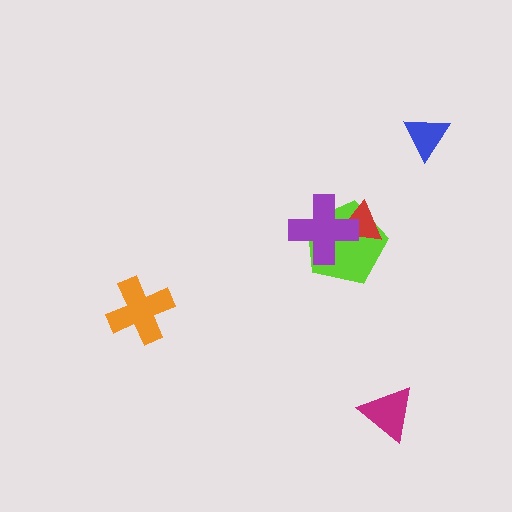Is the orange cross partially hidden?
No, no other shape covers it.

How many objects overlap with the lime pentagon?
2 objects overlap with the lime pentagon.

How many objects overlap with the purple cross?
2 objects overlap with the purple cross.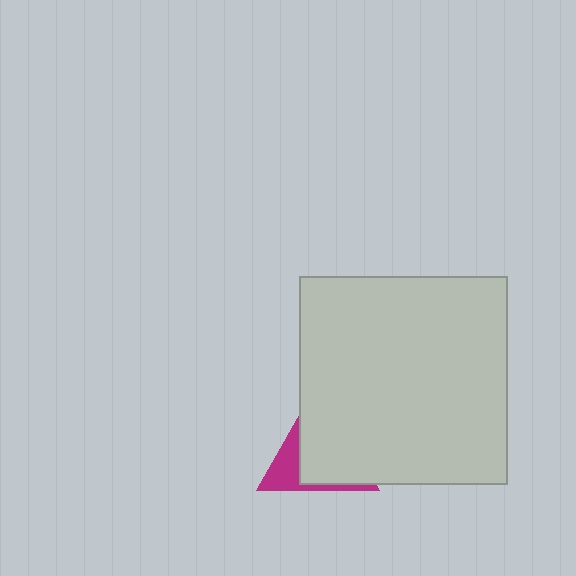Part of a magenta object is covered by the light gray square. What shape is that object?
It is a triangle.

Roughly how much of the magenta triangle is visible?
A small part of it is visible (roughly 32%).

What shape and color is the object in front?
The object in front is a light gray square.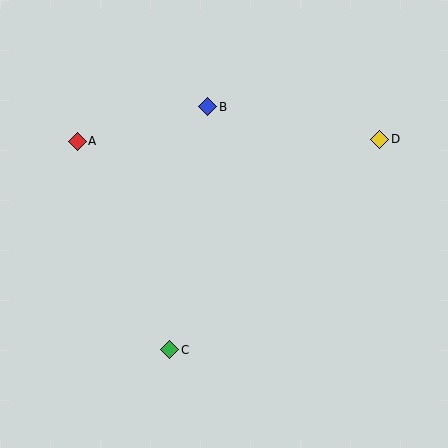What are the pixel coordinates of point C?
Point C is at (170, 350).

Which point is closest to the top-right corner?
Point D is closest to the top-right corner.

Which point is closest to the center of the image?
Point B at (208, 107) is closest to the center.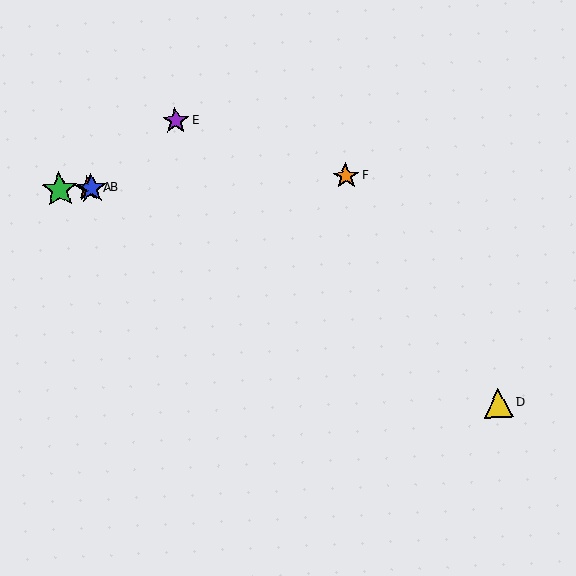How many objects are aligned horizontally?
4 objects (A, B, C, F) are aligned horizontally.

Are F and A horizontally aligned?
Yes, both are at y≈176.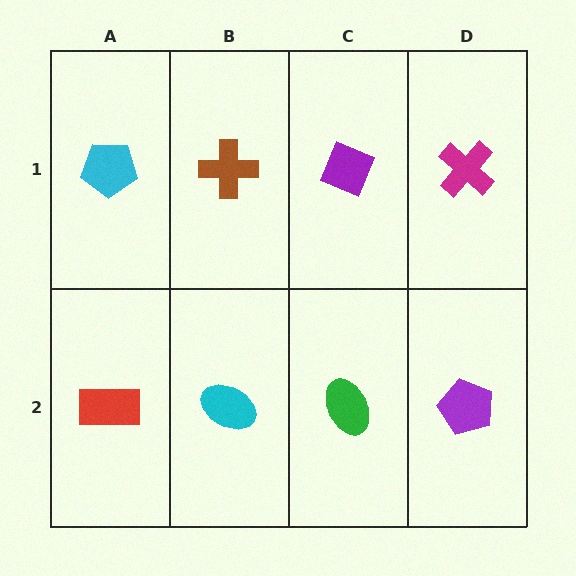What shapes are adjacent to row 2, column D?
A magenta cross (row 1, column D), a green ellipse (row 2, column C).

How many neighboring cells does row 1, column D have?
2.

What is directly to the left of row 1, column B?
A cyan pentagon.